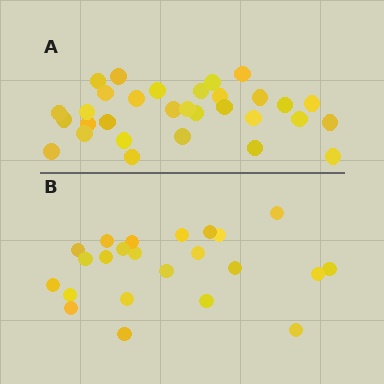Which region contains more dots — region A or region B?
Region A (the top region) has more dots.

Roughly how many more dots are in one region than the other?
Region A has roughly 8 or so more dots than region B.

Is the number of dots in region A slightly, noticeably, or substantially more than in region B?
Region A has noticeably more, but not dramatically so. The ratio is roughly 1.3 to 1.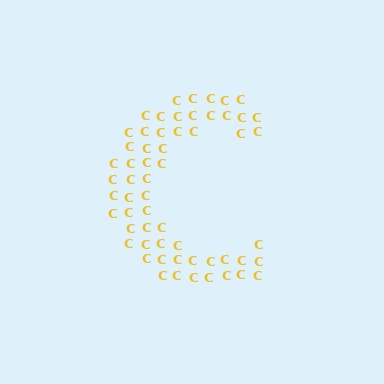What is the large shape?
The large shape is the letter C.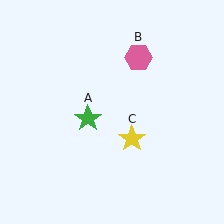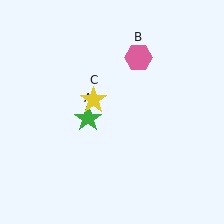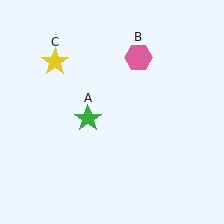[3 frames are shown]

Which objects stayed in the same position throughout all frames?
Green star (object A) and pink hexagon (object B) remained stationary.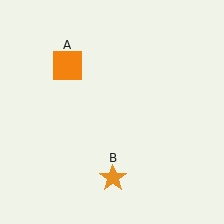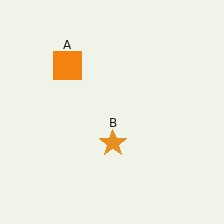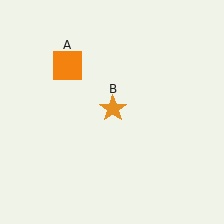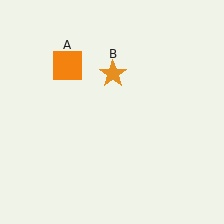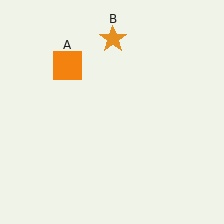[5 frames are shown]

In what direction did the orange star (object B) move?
The orange star (object B) moved up.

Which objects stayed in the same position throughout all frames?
Orange square (object A) remained stationary.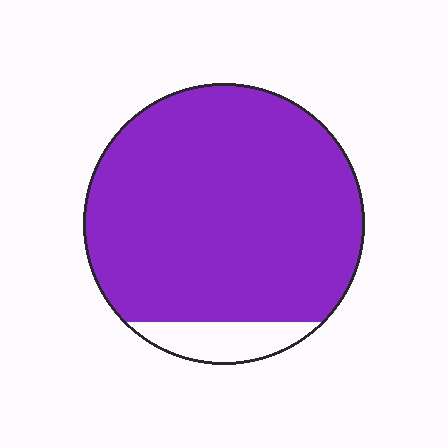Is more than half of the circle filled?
Yes.